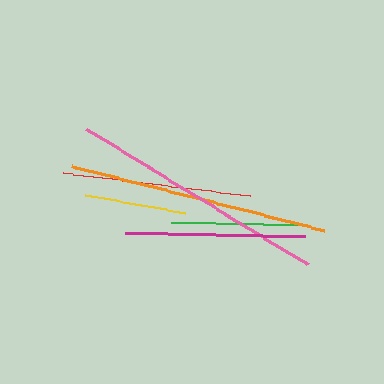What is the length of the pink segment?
The pink segment is approximately 260 pixels long.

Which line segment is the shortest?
The yellow line is the shortest at approximately 102 pixels.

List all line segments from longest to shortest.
From longest to shortest: orange, pink, red, magenta, green, yellow.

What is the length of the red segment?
The red segment is approximately 188 pixels long.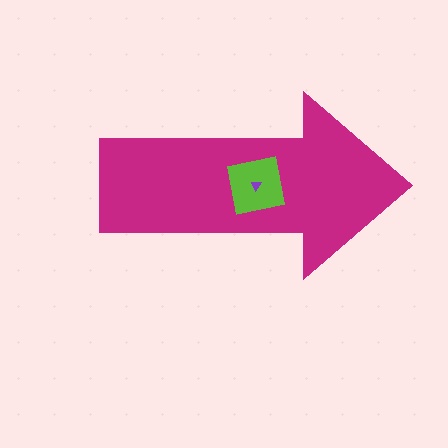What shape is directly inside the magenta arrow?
The lime square.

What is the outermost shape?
The magenta arrow.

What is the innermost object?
The purple triangle.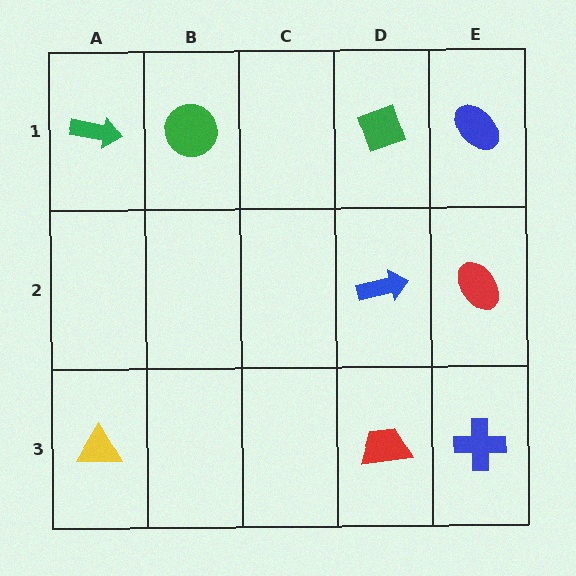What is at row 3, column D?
A red trapezoid.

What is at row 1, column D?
A green diamond.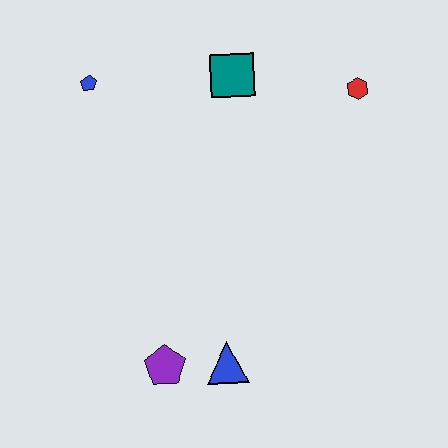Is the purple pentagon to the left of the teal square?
Yes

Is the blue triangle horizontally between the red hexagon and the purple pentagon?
Yes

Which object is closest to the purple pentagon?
The blue triangle is closest to the purple pentagon.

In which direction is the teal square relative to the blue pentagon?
The teal square is to the right of the blue pentagon.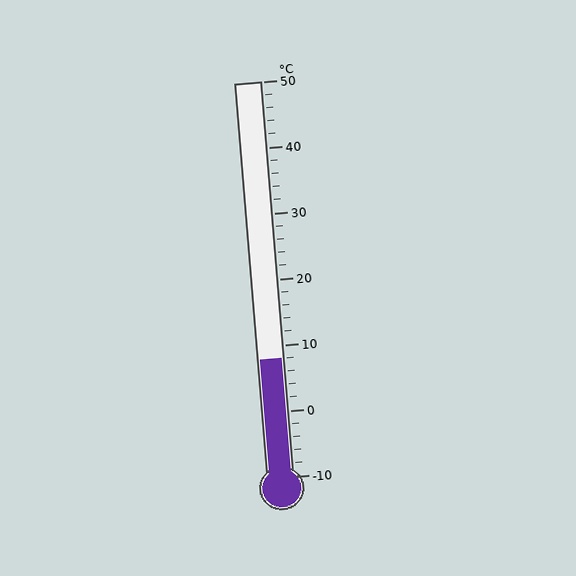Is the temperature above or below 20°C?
The temperature is below 20°C.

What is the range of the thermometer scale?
The thermometer scale ranges from -10°C to 50°C.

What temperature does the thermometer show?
The thermometer shows approximately 8°C.